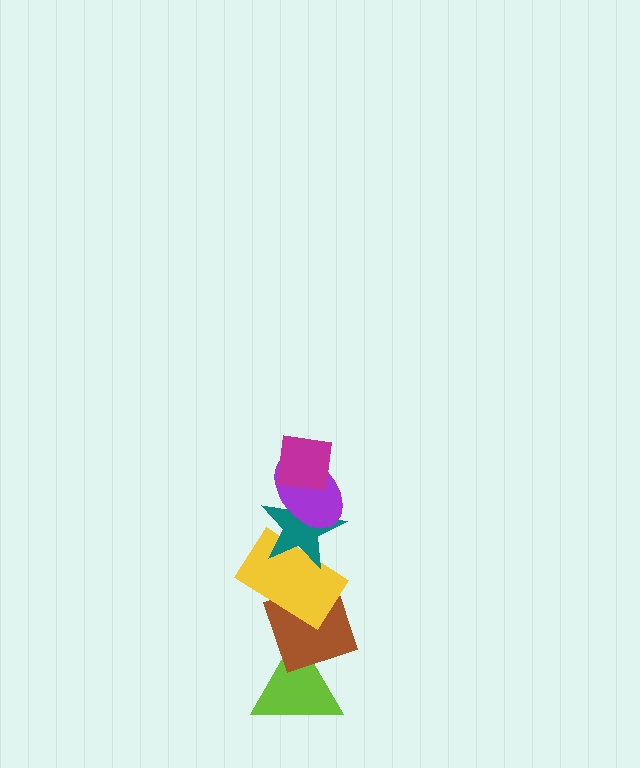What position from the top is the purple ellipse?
The purple ellipse is 2nd from the top.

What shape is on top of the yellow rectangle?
The teal star is on top of the yellow rectangle.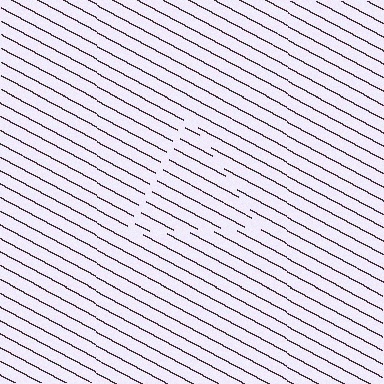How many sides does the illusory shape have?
3 sides — the line-ends trace a triangle.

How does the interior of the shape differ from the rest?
The interior of the shape contains the same grating, shifted by half a period — the contour is defined by the phase discontinuity where line-ends from the inner and outer gratings abut.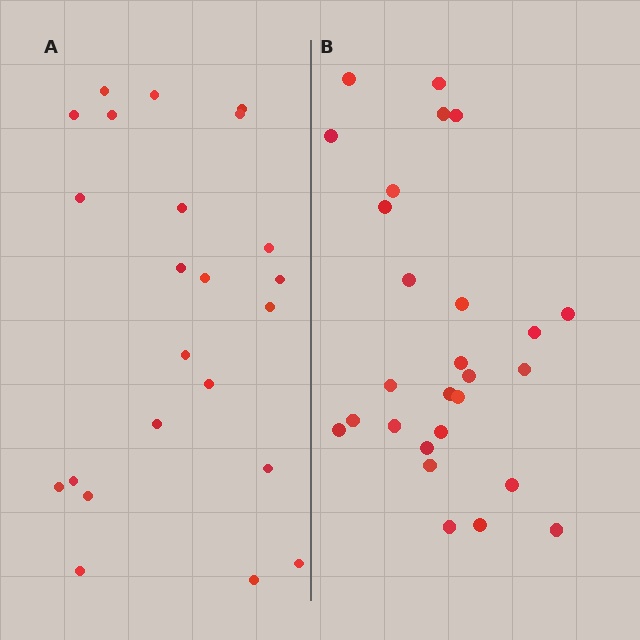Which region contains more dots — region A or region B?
Region B (the right region) has more dots.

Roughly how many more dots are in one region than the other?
Region B has about 4 more dots than region A.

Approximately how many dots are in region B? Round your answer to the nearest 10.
About 30 dots. (The exact count is 27, which rounds to 30.)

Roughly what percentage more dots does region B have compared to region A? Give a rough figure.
About 15% more.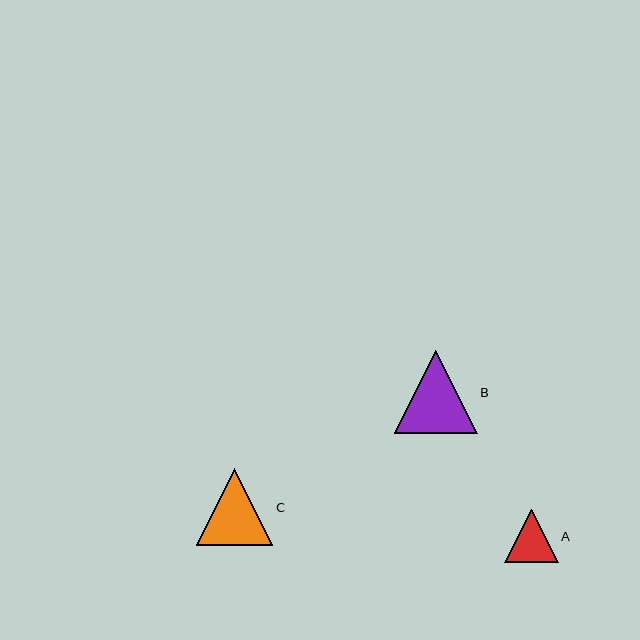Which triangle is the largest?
Triangle B is the largest with a size of approximately 83 pixels.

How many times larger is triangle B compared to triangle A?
Triangle B is approximately 1.6 times the size of triangle A.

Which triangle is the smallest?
Triangle A is the smallest with a size of approximately 53 pixels.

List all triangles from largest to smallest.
From largest to smallest: B, C, A.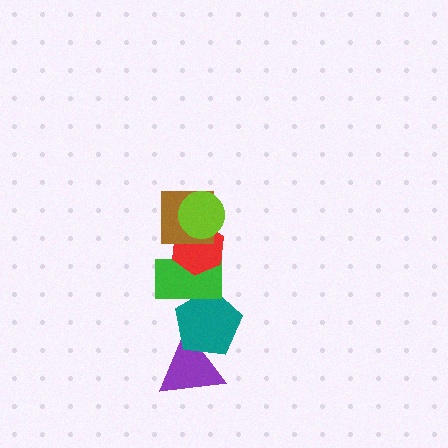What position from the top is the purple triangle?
The purple triangle is 6th from the top.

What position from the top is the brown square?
The brown square is 2nd from the top.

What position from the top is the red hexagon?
The red hexagon is 3rd from the top.